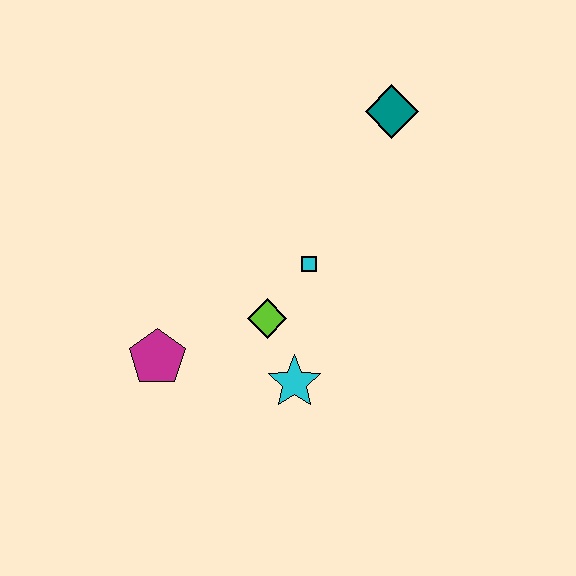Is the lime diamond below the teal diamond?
Yes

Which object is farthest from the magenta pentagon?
The teal diamond is farthest from the magenta pentagon.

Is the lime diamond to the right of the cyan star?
No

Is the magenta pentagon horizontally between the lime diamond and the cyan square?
No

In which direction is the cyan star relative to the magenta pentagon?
The cyan star is to the right of the magenta pentagon.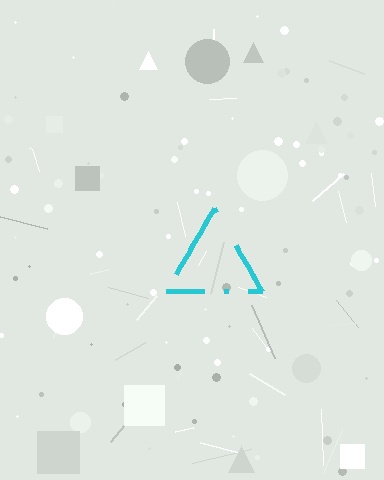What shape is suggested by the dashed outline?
The dashed outline suggests a triangle.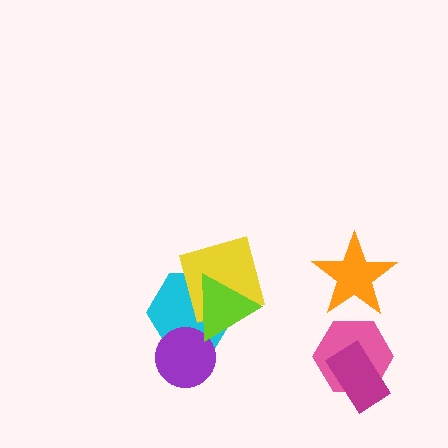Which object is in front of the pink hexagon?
The magenta rectangle is in front of the pink hexagon.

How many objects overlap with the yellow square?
2 objects overlap with the yellow square.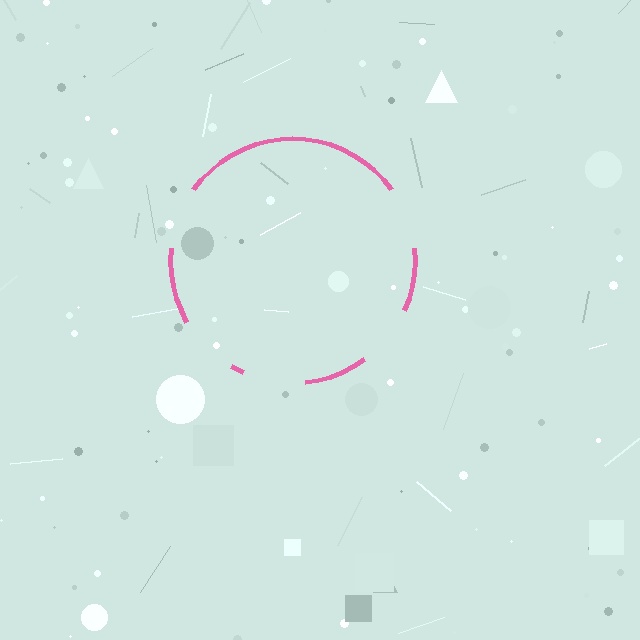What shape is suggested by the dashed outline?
The dashed outline suggests a circle.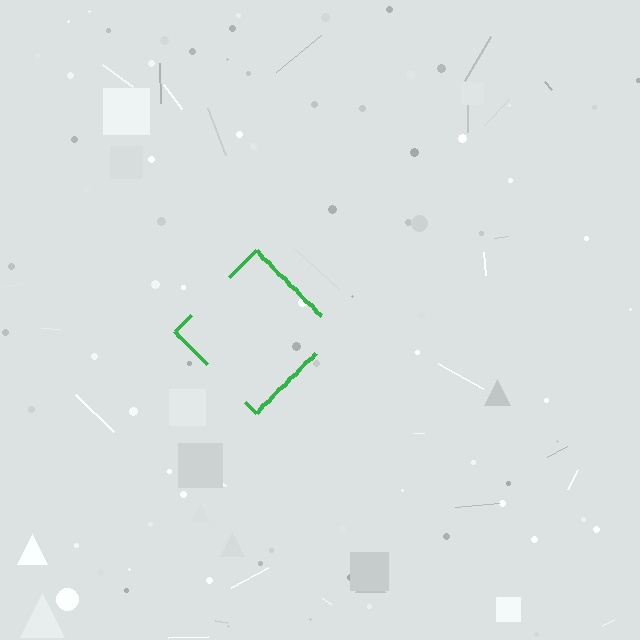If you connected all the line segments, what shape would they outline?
They would outline a diamond.